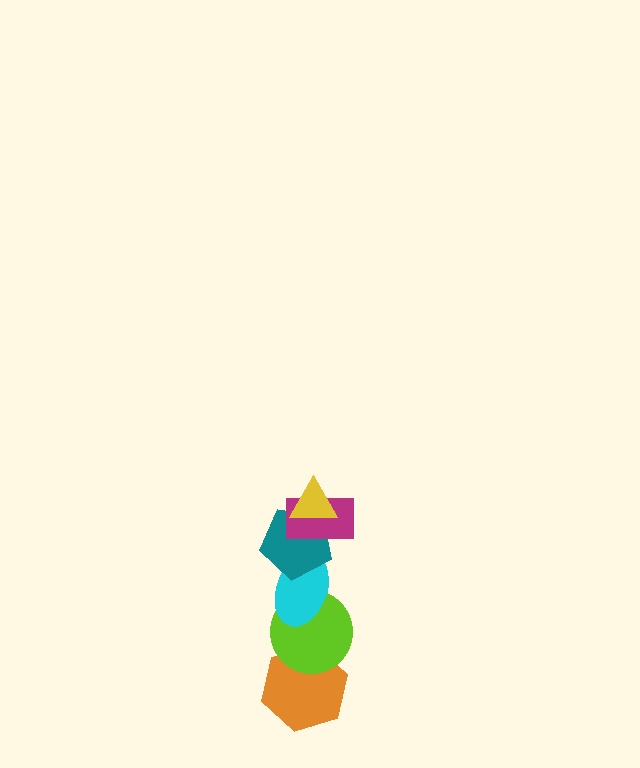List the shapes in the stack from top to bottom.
From top to bottom: the yellow triangle, the magenta rectangle, the teal pentagon, the cyan ellipse, the lime circle, the orange hexagon.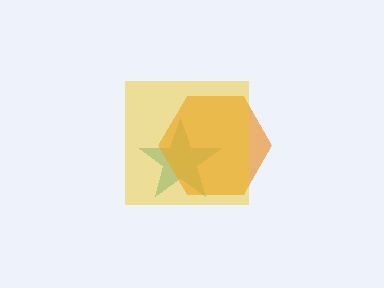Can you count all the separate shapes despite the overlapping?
Yes, there are 3 separate shapes.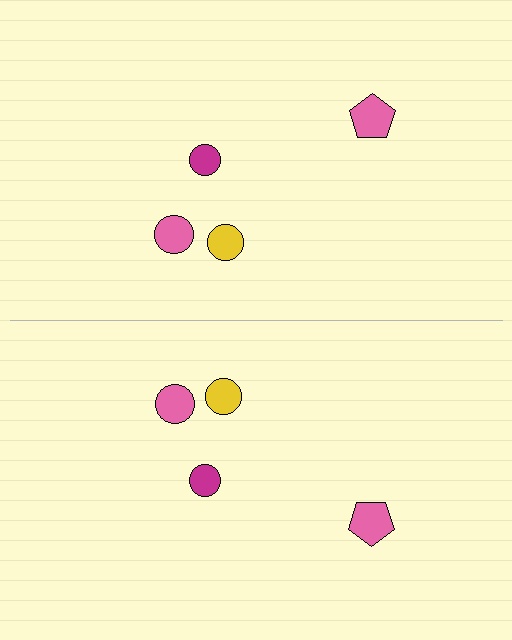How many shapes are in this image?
There are 8 shapes in this image.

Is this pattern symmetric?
Yes, this pattern has bilateral (reflection) symmetry.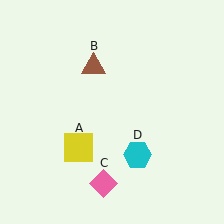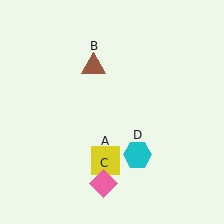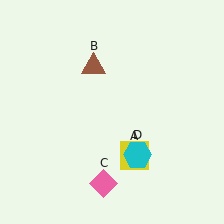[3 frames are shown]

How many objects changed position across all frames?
1 object changed position: yellow square (object A).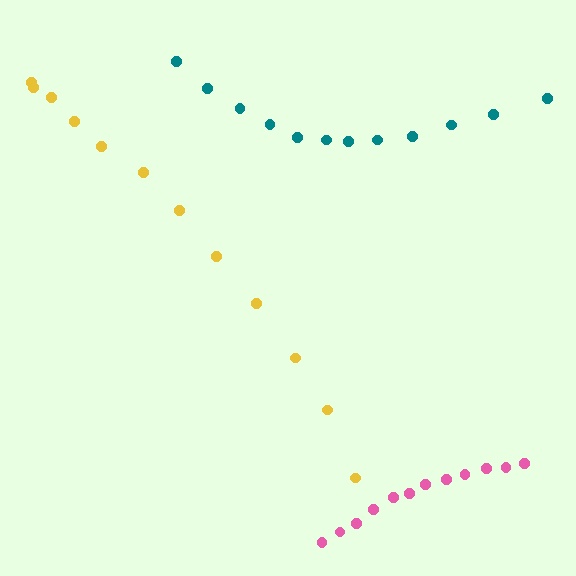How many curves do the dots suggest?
There are 3 distinct paths.